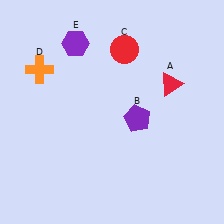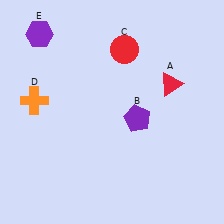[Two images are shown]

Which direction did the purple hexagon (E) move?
The purple hexagon (E) moved left.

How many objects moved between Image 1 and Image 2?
2 objects moved between the two images.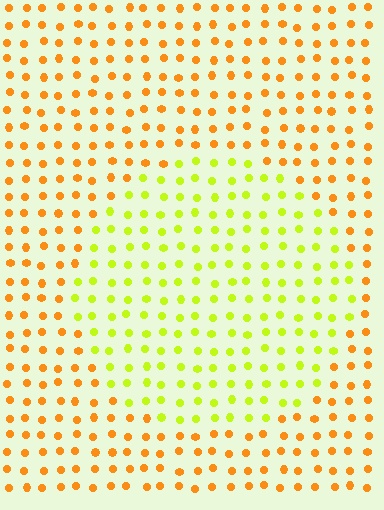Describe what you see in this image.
The image is filled with small orange elements in a uniform arrangement. A circle-shaped region is visible where the elements are tinted to a slightly different hue, forming a subtle color boundary.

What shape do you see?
I see a circle.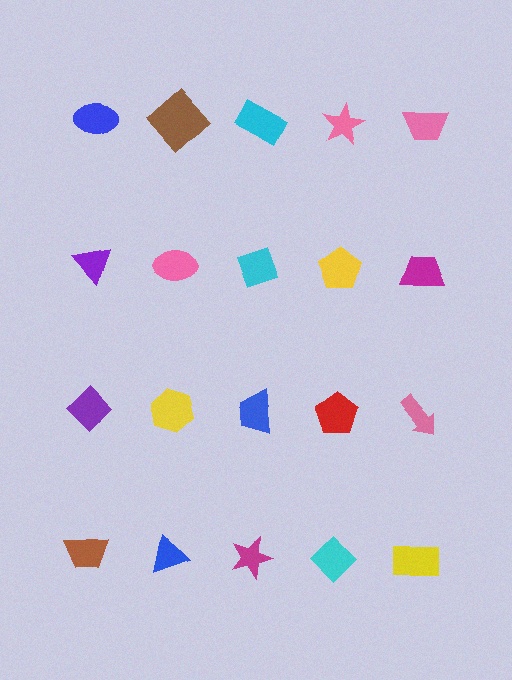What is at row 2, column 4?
A yellow pentagon.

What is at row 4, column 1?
A brown trapezoid.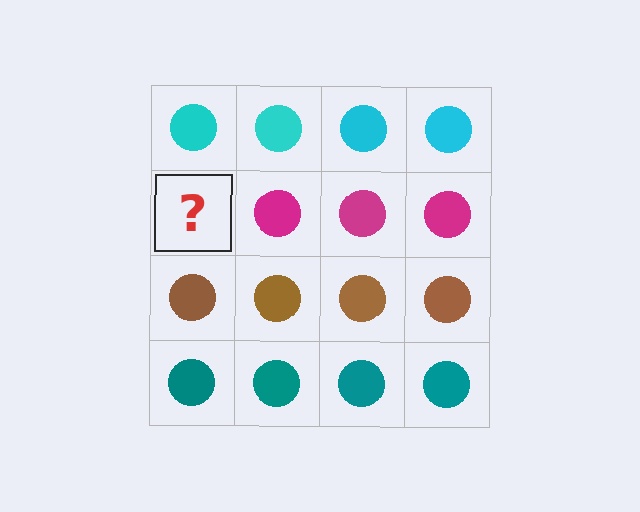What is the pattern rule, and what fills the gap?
The rule is that each row has a consistent color. The gap should be filled with a magenta circle.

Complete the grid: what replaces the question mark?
The question mark should be replaced with a magenta circle.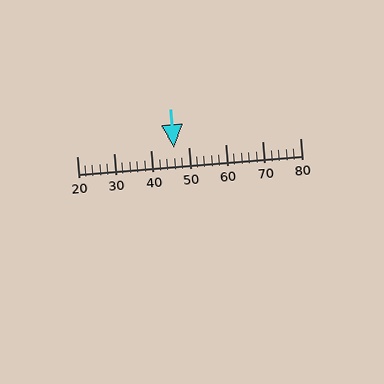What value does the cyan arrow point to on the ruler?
The cyan arrow points to approximately 46.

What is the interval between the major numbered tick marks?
The major tick marks are spaced 10 units apart.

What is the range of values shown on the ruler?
The ruler shows values from 20 to 80.